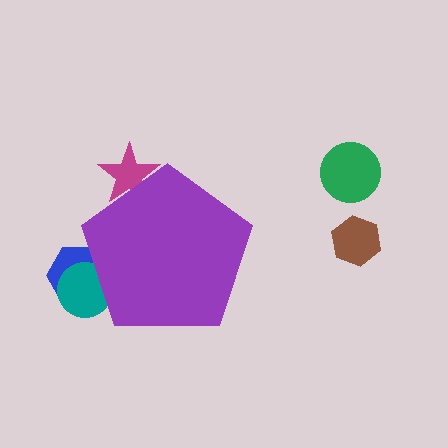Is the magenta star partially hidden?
Yes, the magenta star is partially hidden behind the purple pentagon.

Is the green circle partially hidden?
No, the green circle is fully visible.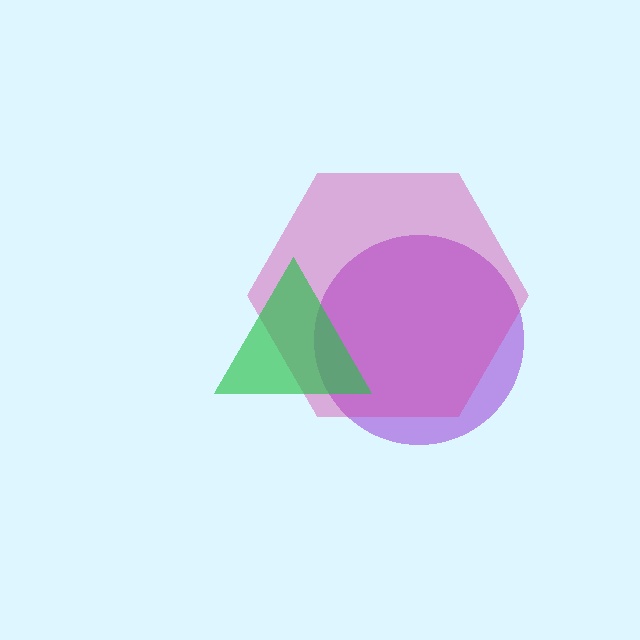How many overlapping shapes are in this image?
There are 3 overlapping shapes in the image.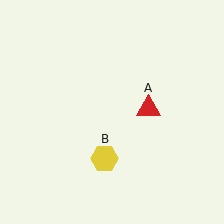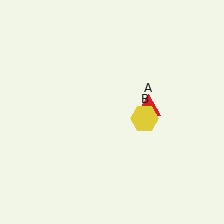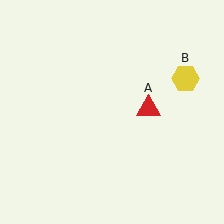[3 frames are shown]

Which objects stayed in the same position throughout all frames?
Red triangle (object A) remained stationary.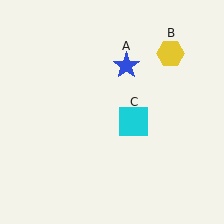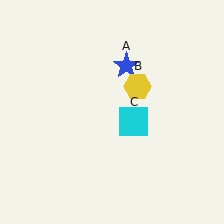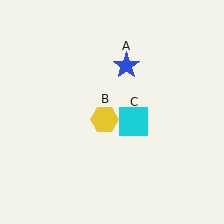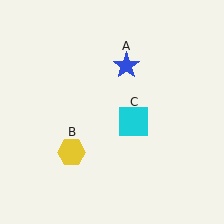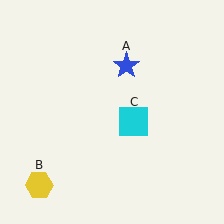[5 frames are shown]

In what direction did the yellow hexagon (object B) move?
The yellow hexagon (object B) moved down and to the left.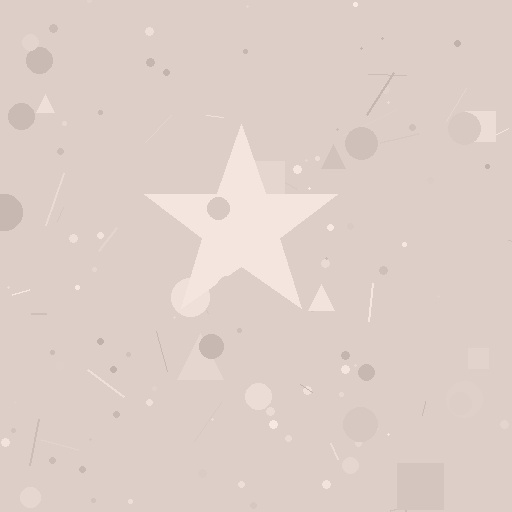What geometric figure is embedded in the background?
A star is embedded in the background.